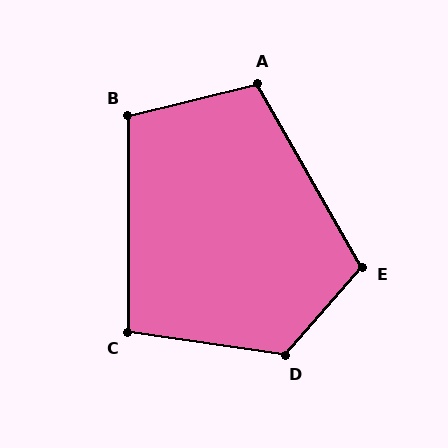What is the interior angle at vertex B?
Approximately 104 degrees (obtuse).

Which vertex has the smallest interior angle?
C, at approximately 98 degrees.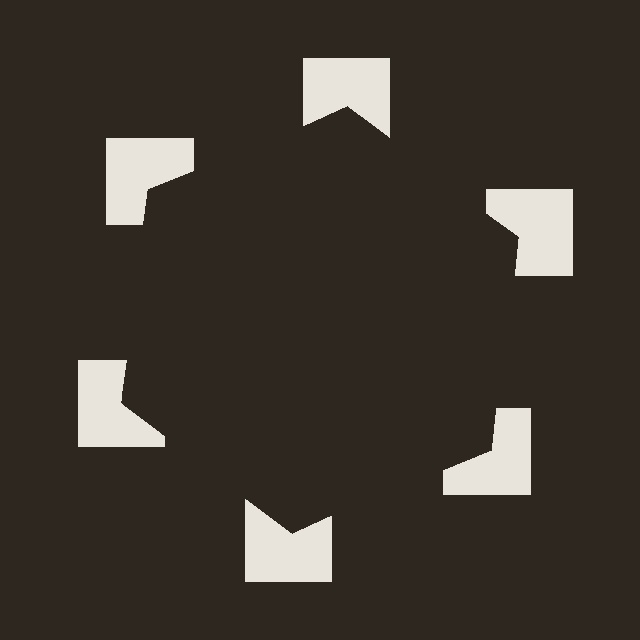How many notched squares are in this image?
There are 6 — one at each vertex of the illusory hexagon.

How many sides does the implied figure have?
6 sides.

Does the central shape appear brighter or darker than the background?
It typically appears slightly darker than the background, even though no actual brightness change is drawn.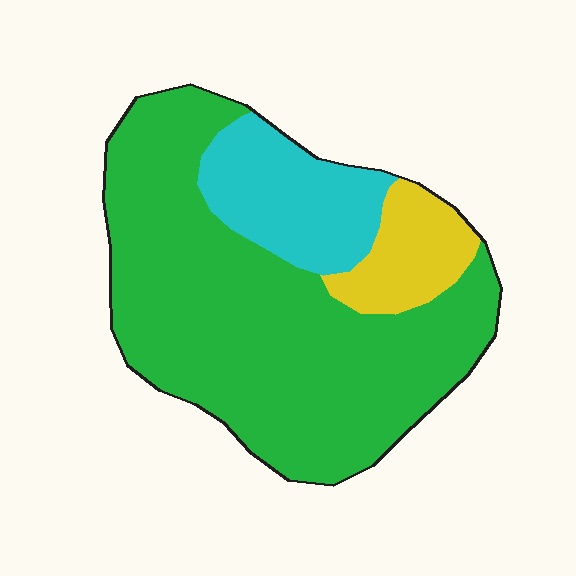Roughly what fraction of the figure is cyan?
Cyan takes up about one sixth (1/6) of the figure.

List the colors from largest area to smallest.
From largest to smallest: green, cyan, yellow.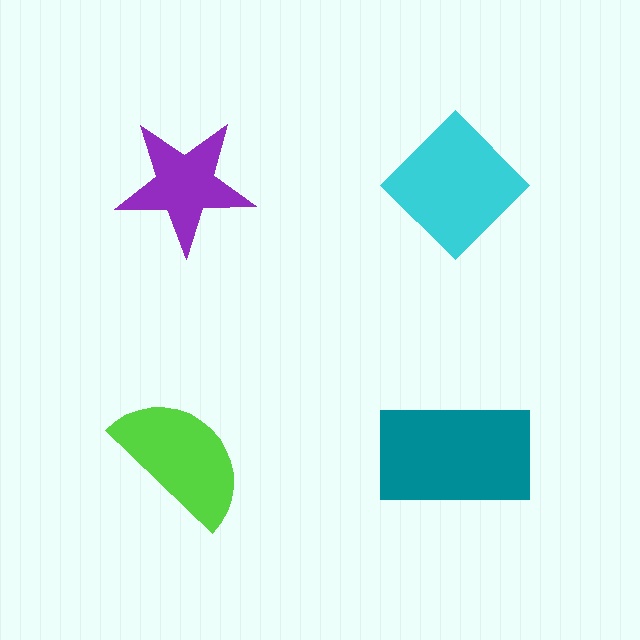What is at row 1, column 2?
A cyan diamond.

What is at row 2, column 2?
A teal rectangle.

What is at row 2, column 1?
A lime semicircle.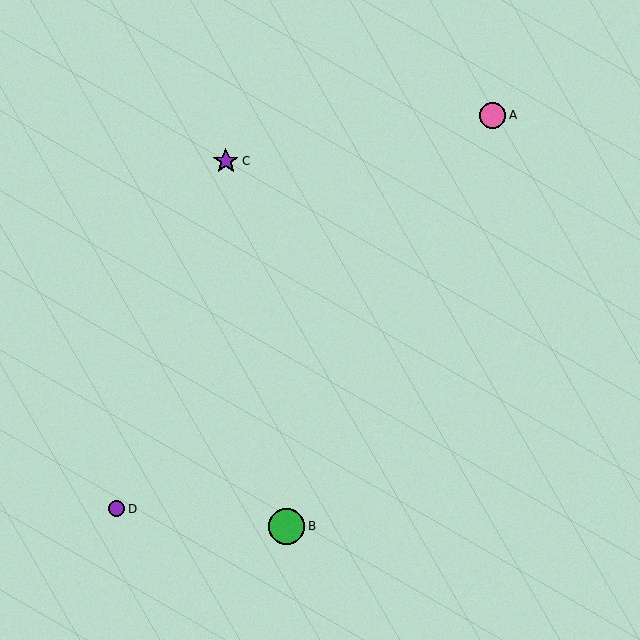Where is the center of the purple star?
The center of the purple star is at (226, 161).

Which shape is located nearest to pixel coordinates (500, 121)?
The pink circle (labeled A) at (493, 115) is nearest to that location.